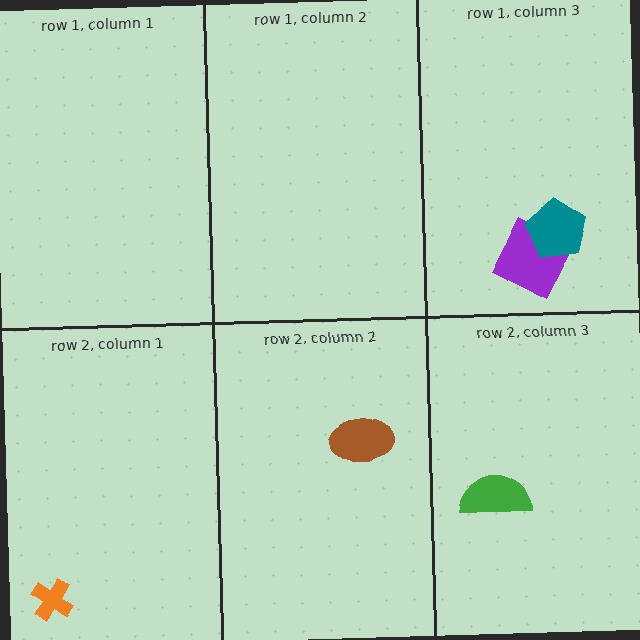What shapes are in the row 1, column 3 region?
The purple square, the teal pentagon.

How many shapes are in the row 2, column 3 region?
1.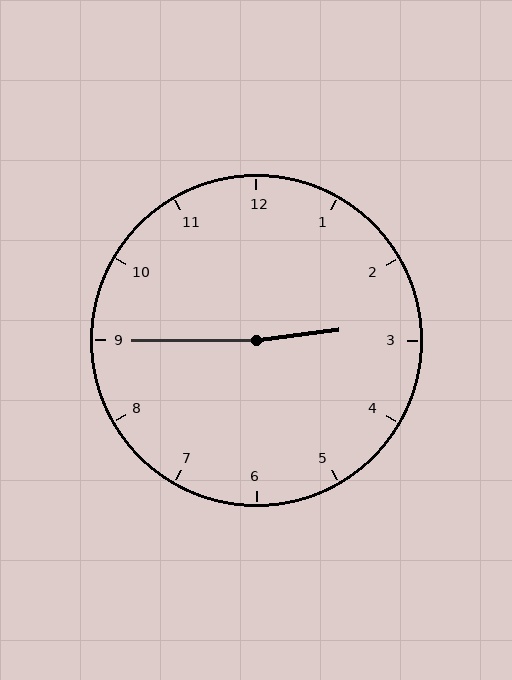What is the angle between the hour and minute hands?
Approximately 172 degrees.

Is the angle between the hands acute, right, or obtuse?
It is obtuse.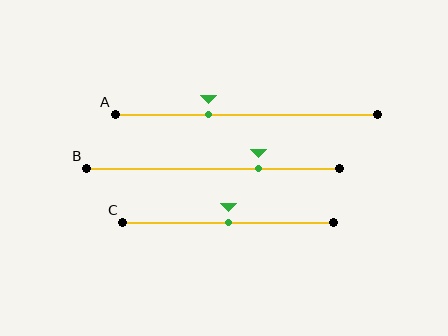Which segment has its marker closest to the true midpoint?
Segment C has its marker closest to the true midpoint.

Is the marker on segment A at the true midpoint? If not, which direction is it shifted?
No, the marker on segment A is shifted to the left by about 15% of the segment length.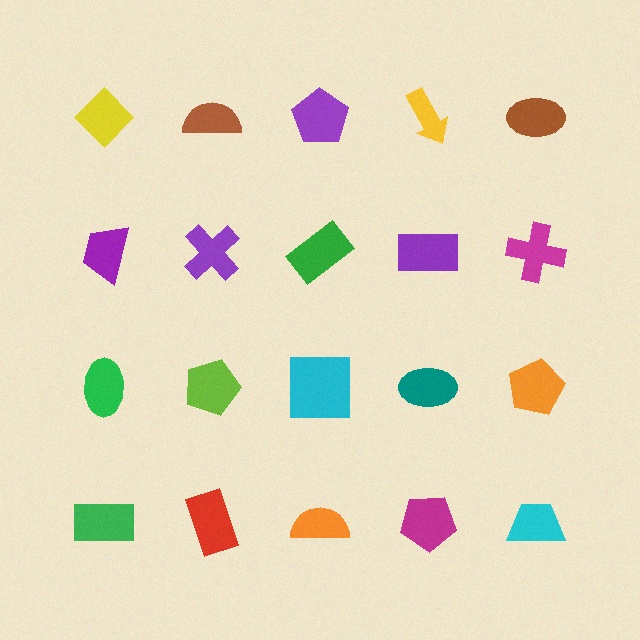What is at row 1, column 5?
A brown ellipse.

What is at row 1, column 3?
A purple pentagon.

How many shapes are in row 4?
5 shapes.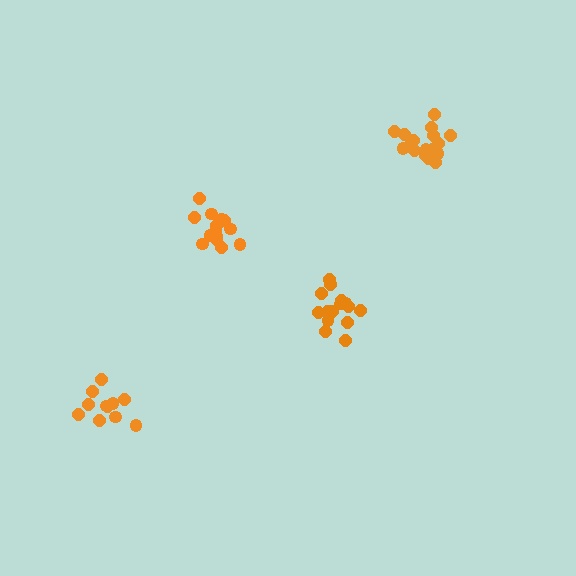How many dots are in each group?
Group 1: 17 dots, Group 2: 15 dots, Group 3: 11 dots, Group 4: 15 dots (58 total).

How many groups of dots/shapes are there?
There are 4 groups.